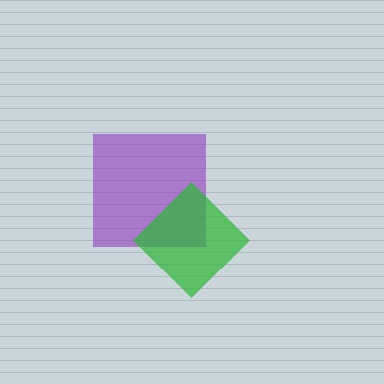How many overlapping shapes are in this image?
There are 2 overlapping shapes in the image.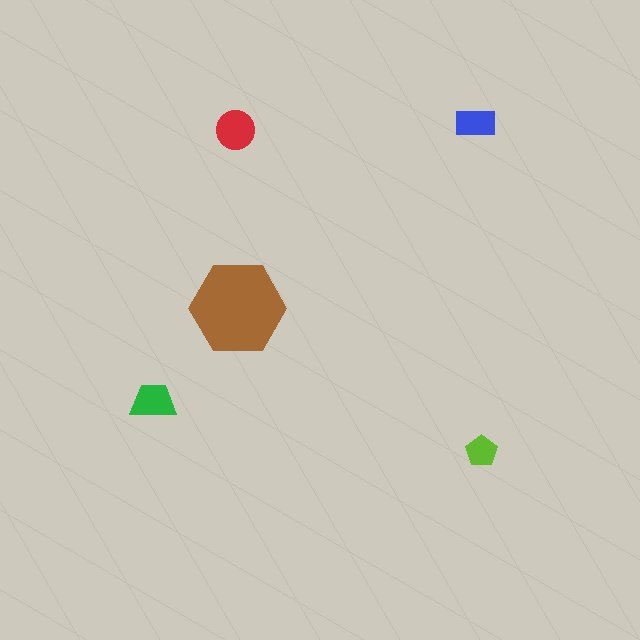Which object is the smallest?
The lime pentagon.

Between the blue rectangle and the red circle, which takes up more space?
The red circle.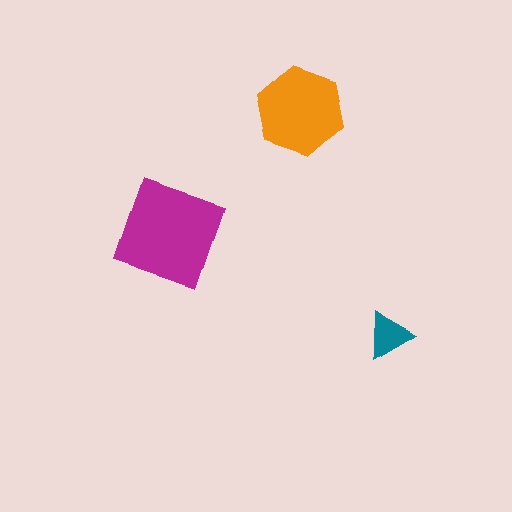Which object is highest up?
The orange hexagon is topmost.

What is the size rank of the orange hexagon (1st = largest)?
2nd.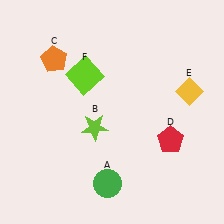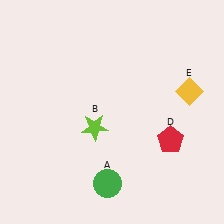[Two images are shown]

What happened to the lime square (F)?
The lime square (F) was removed in Image 2. It was in the top-left area of Image 1.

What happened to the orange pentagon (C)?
The orange pentagon (C) was removed in Image 2. It was in the top-left area of Image 1.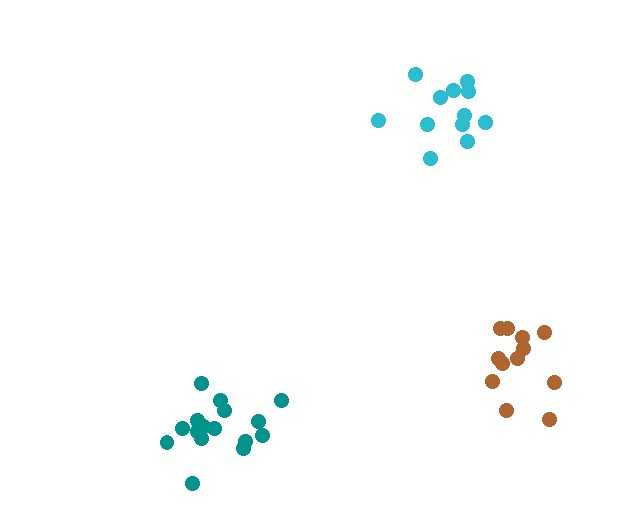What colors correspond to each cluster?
The clusters are colored: teal, brown, cyan.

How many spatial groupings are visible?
There are 3 spatial groupings.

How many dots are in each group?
Group 1: 17 dots, Group 2: 12 dots, Group 3: 12 dots (41 total).